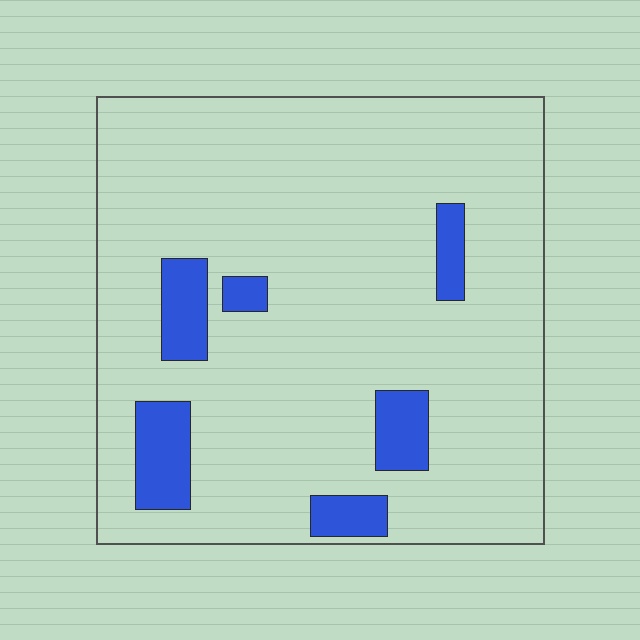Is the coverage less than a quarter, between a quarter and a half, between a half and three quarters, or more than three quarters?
Less than a quarter.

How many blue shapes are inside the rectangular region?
6.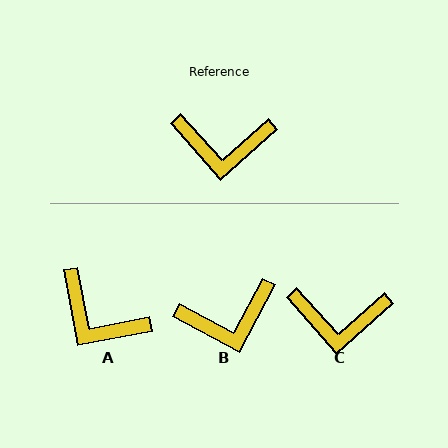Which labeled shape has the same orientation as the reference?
C.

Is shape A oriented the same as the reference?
No, it is off by about 31 degrees.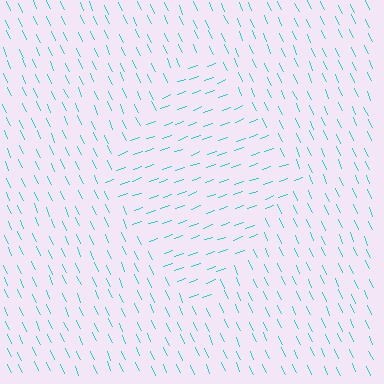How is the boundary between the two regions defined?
The boundary is defined purely by a change in line orientation (approximately 85 degrees difference). All lines are the same color and thickness.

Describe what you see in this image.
The image is filled with small cyan line segments. A diamond region in the image has lines oriented differently from the surrounding lines, creating a visible texture boundary.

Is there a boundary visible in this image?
Yes, there is a texture boundary formed by a change in line orientation.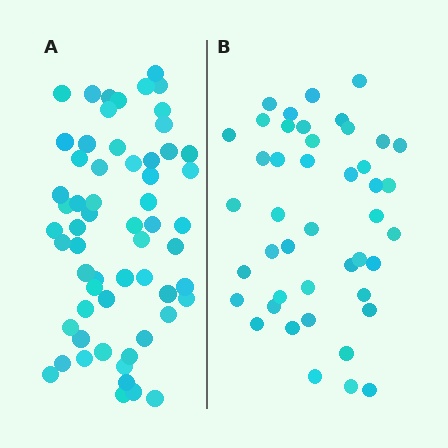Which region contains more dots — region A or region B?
Region A (the left region) has more dots.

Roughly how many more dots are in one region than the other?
Region A has approximately 15 more dots than region B.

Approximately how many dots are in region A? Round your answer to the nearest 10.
About 60 dots.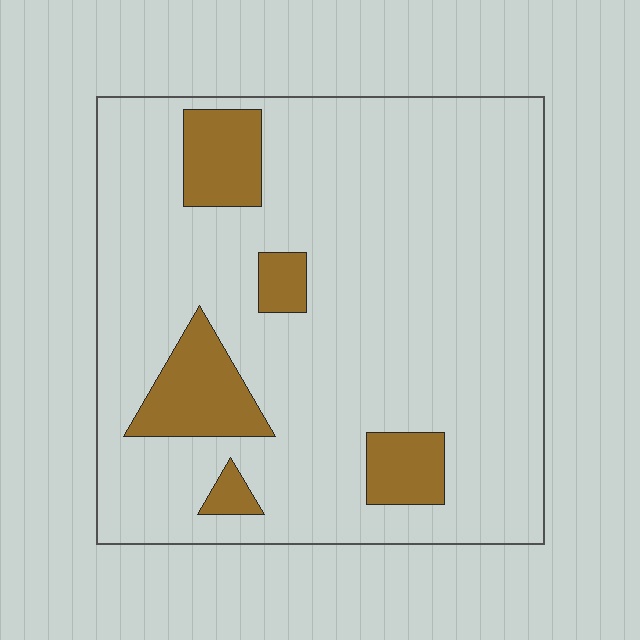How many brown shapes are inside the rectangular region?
5.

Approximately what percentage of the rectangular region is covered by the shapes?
Approximately 15%.